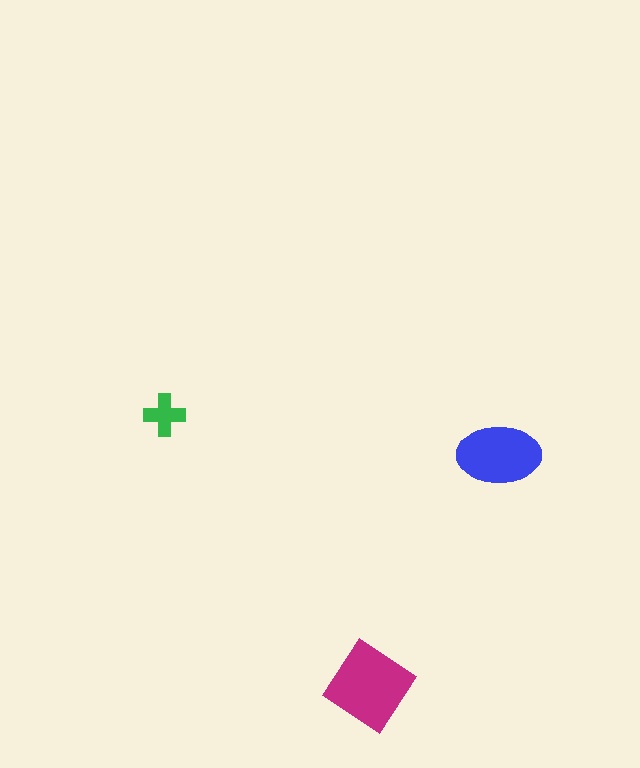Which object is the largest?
The magenta diamond.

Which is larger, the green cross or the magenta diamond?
The magenta diamond.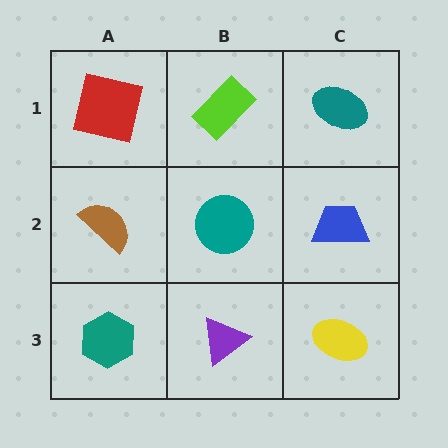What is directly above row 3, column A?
A brown semicircle.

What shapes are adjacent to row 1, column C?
A blue trapezoid (row 2, column C), a lime rectangle (row 1, column B).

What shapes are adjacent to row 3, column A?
A brown semicircle (row 2, column A), a purple triangle (row 3, column B).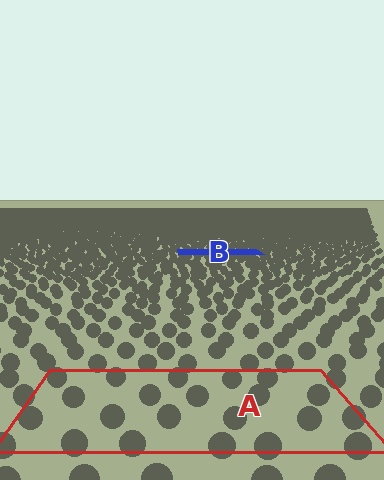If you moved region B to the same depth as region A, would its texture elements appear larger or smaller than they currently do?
They would appear larger. At a closer depth, the same texture elements are projected at a bigger on-screen size.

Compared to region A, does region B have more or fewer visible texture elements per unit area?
Region B has more texture elements per unit area — they are packed more densely because it is farther away.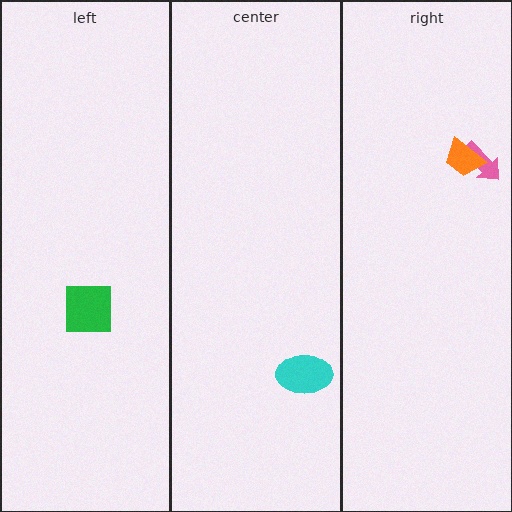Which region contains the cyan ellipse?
The center region.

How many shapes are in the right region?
2.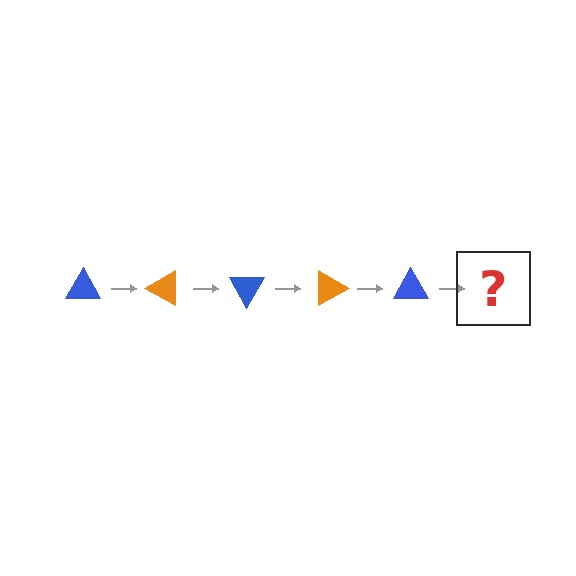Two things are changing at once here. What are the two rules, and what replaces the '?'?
The two rules are that it rotates 30 degrees each step and the color cycles through blue and orange. The '?' should be an orange triangle, rotated 150 degrees from the start.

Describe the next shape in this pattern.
It should be an orange triangle, rotated 150 degrees from the start.